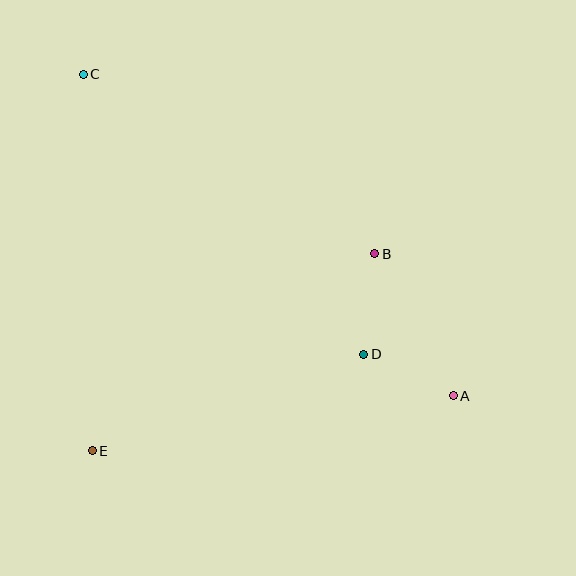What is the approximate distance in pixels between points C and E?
The distance between C and E is approximately 377 pixels.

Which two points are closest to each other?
Points A and D are closest to each other.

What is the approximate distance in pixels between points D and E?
The distance between D and E is approximately 288 pixels.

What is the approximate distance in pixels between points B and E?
The distance between B and E is approximately 345 pixels.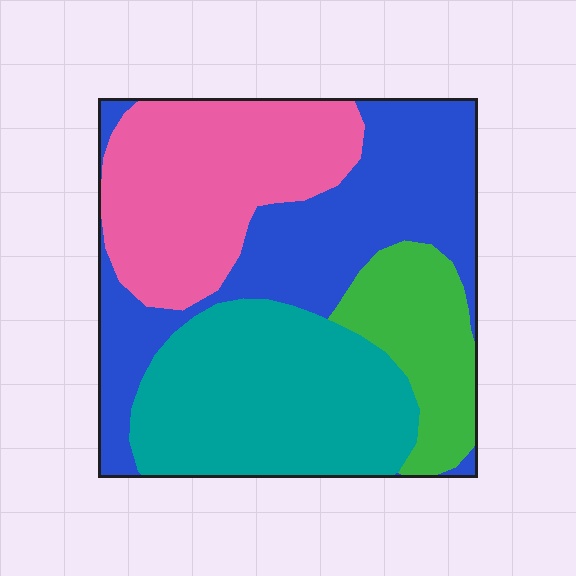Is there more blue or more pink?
Blue.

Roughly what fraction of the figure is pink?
Pink covers 26% of the figure.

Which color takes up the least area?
Green, at roughly 15%.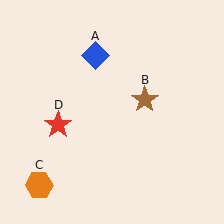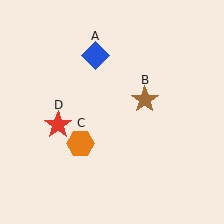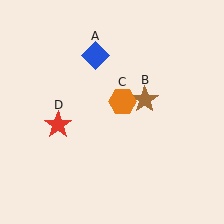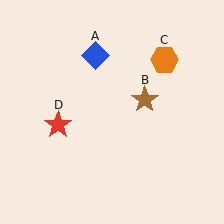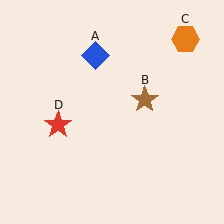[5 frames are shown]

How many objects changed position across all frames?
1 object changed position: orange hexagon (object C).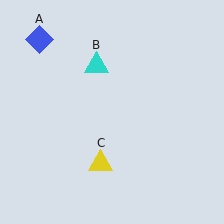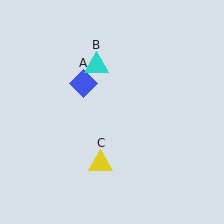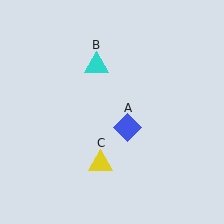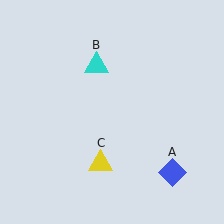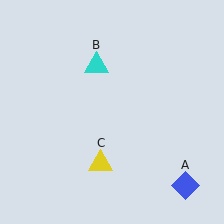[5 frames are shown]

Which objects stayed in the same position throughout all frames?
Cyan triangle (object B) and yellow triangle (object C) remained stationary.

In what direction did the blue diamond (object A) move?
The blue diamond (object A) moved down and to the right.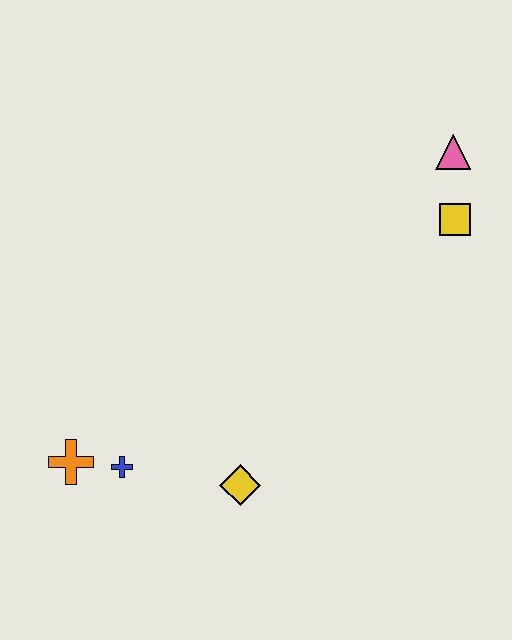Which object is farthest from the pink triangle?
The orange cross is farthest from the pink triangle.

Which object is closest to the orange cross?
The blue cross is closest to the orange cross.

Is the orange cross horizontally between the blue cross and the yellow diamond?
No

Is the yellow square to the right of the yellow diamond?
Yes